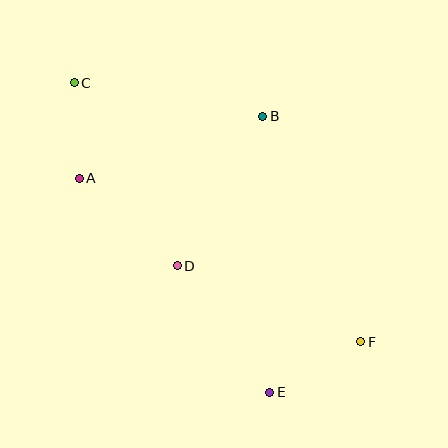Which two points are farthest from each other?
Points C and F are farthest from each other.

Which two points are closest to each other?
Points A and C are closest to each other.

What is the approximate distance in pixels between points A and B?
The distance between A and B is approximately 194 pixels.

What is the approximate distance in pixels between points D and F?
The distance between D and F is approximately 199 pixels.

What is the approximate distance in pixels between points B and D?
The distance between B and D is approximately 172 pixels.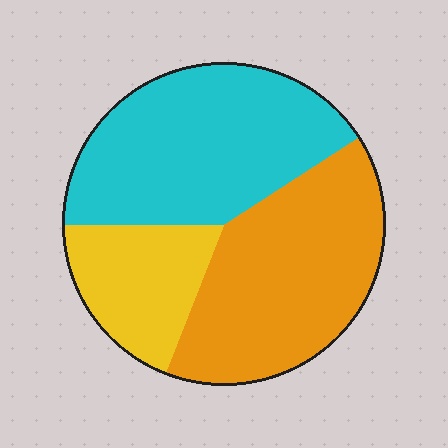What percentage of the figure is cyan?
Cyan takes up about two fifths (2/5) of the figure.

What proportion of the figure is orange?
Orange takes up between a third and a half of the figure.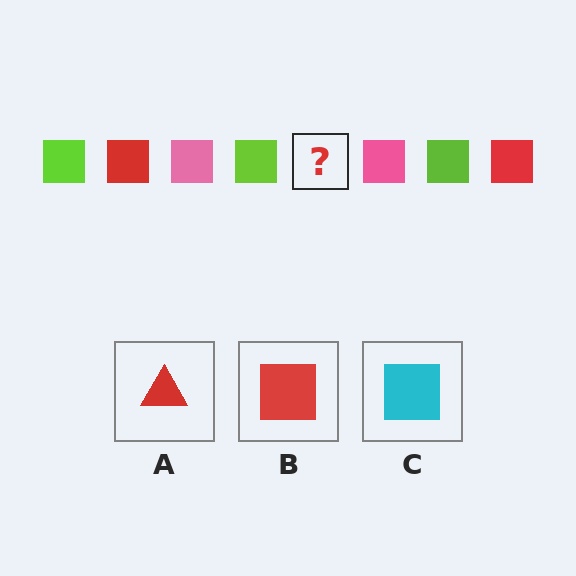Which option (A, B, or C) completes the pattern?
B.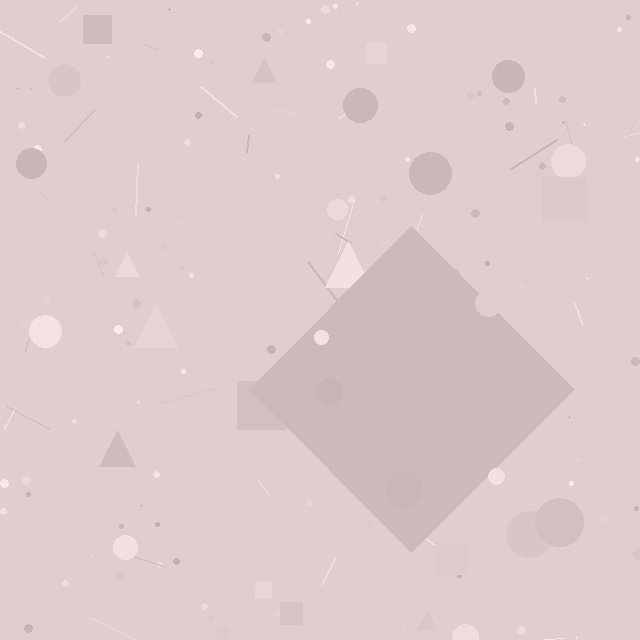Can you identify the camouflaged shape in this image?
The camouflaged shape is a diamond.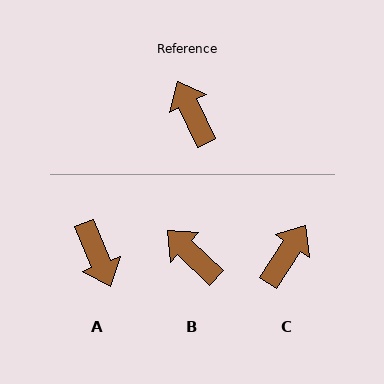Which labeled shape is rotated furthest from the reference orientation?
A, about 177 degrees away.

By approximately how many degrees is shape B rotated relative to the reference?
Approximately 20 degrees counter-clockwise.